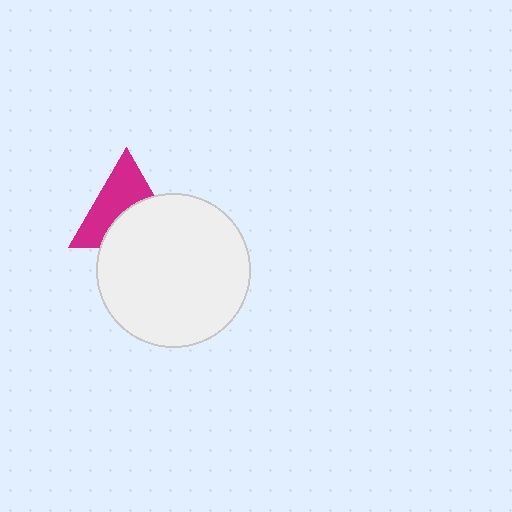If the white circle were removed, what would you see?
You would see the complete magenta triangle.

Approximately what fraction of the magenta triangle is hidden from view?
Roughly 46% of the magenta triangle is hidden behind the white circle.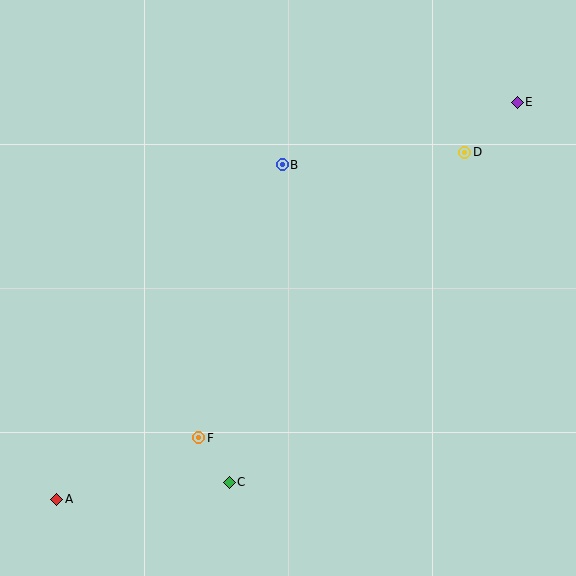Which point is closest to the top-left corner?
Point B is closest to the top-left corner.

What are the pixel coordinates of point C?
Point C is at (229, 482).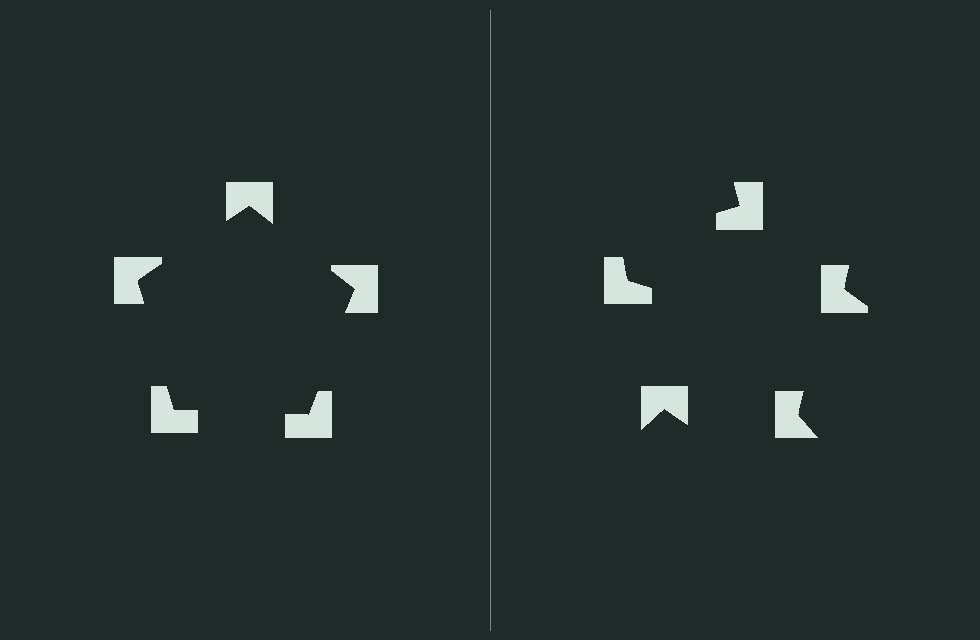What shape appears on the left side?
An illusory pentagon.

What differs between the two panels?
The notched squares are positioned identically on both sides; only the wedge orientations differ. On the left they align to a pentagon; on the right they are misaligned.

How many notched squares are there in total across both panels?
10 — 5 on each side.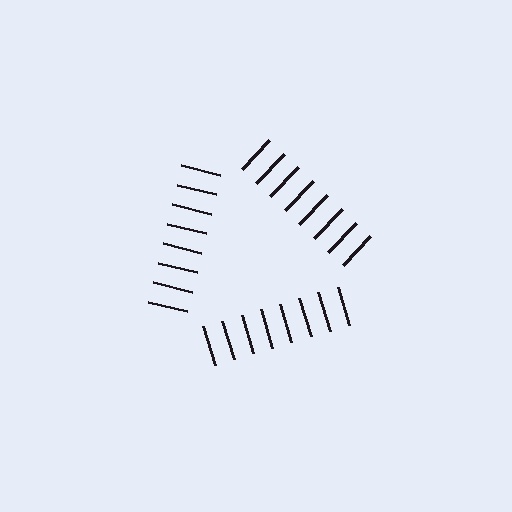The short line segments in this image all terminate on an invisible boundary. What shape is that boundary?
An illusory triangle — the line segments terminate on its edges but no continuous stroke is drawn.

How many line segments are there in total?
24 — 8 along each of the 3 edges.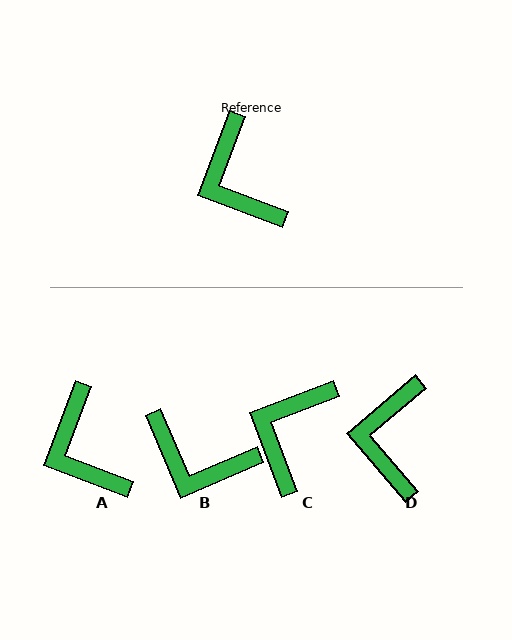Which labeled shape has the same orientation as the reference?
A.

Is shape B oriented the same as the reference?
No, it is off by about 44 degrees.